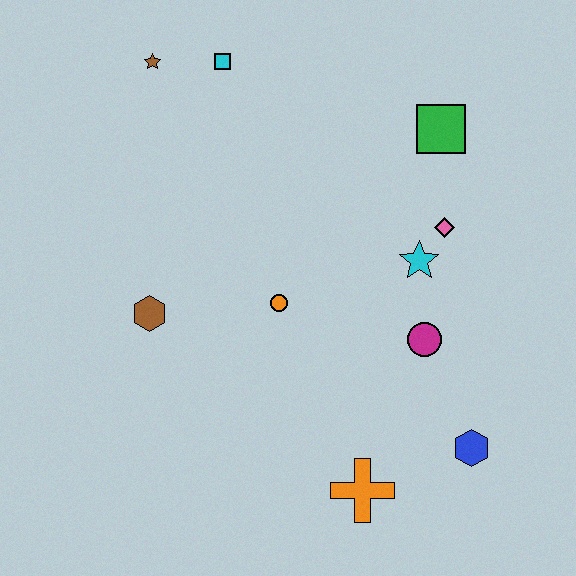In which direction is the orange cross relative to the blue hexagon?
The orange cross is to the left of the blue hexagon.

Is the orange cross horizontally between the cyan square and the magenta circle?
Yes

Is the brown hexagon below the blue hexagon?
No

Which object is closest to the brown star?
The cyan square is closest to the brown star.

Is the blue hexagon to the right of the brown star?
Yes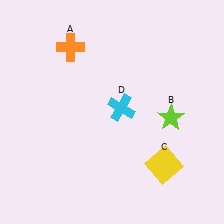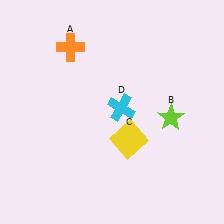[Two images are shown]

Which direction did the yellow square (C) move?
The yellow square (C) moved left.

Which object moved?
The yellow square (C) moved left.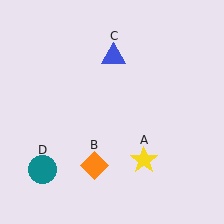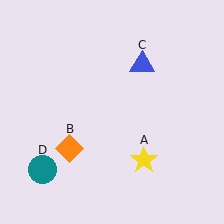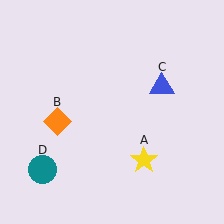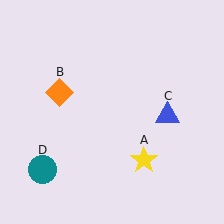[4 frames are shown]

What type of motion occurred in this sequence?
The orange diamond (object B), blue triangle (object C) rotated clockwise around the center of the scene.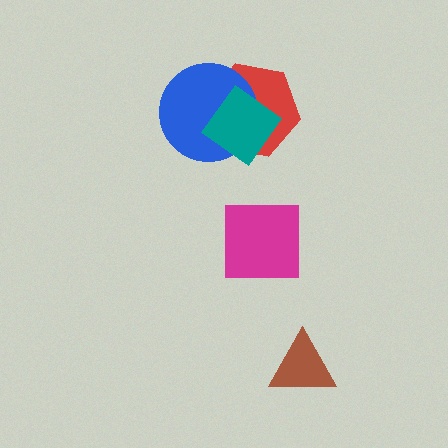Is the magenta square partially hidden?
No, no other shape covers it.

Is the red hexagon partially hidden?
Yes, it is partially covered by another shape.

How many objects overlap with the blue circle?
2 objects overlap with the blue circle.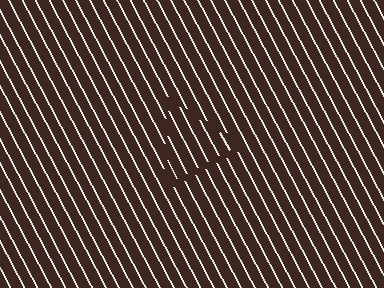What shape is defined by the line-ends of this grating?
An illusory triangle. The interior of the shape contains the same grating, shifted by half a period — the contour is defined by the phase discontinuity where line-ends from the inner and outer gratings abut.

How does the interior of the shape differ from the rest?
The interior of the shape contains the same grating, shifted by half a period — the contour is defined by the phase discontinuity where line-ends from the inner and outer gratings abut.